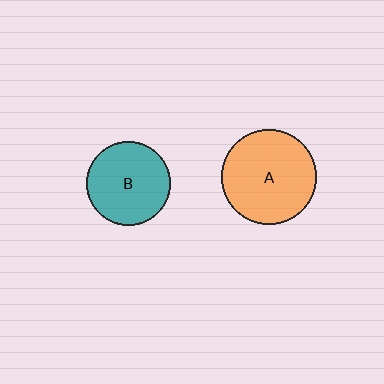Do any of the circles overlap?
No, none of the circles overlap.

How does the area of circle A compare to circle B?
Approximately 1.3 times.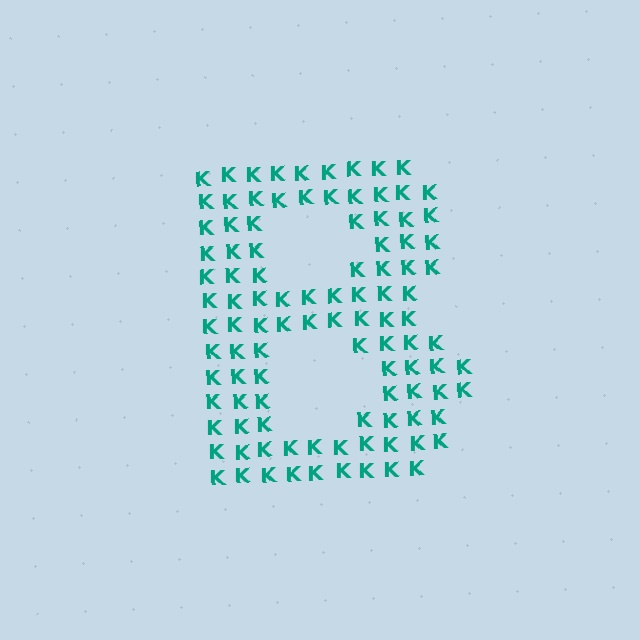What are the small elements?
The small elements are letter K's.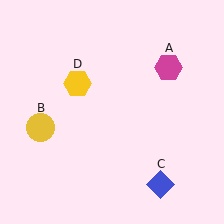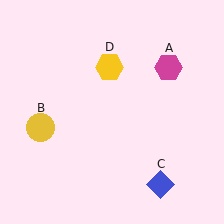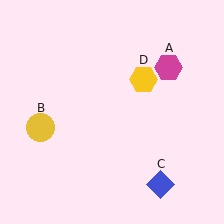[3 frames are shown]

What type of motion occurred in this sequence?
The yellow hexagon (object D) rotated clockwise around the center of the scene.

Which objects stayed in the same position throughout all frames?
Magenta hexagon (object A) and yellow circle (object B) and blue diamond (object C) remained stationary.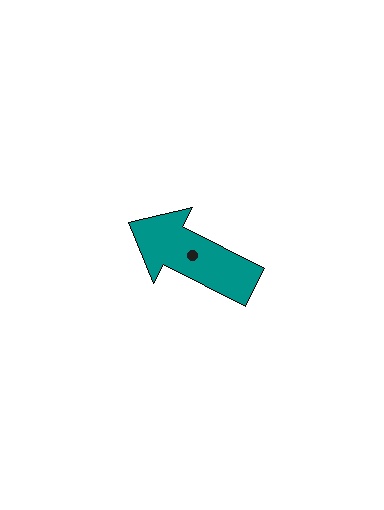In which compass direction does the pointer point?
Northwest.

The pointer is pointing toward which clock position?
Roughly 10 o'clock.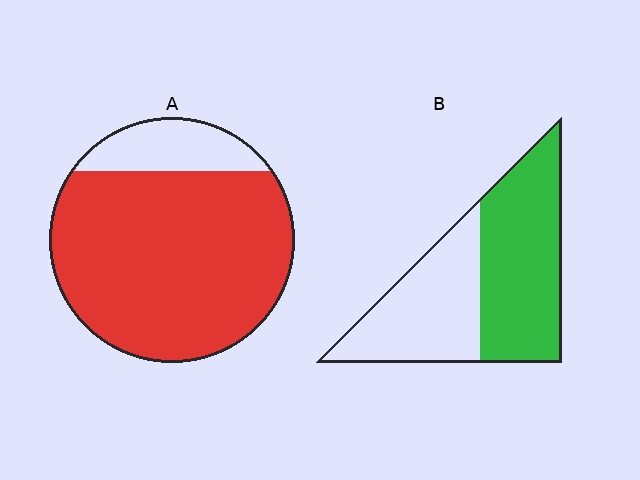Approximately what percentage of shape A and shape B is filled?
A is approximately 85% and B is approximately 55%.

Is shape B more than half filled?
Yes.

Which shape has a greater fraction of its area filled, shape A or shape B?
Shape A.